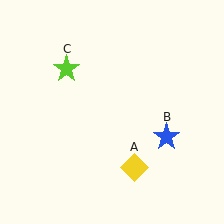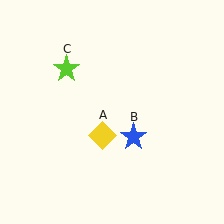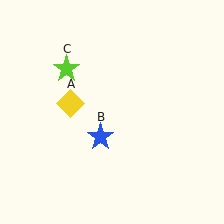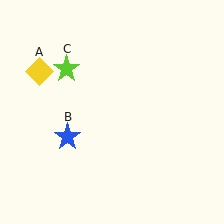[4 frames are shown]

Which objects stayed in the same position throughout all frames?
Lime star (object C) remained stationary.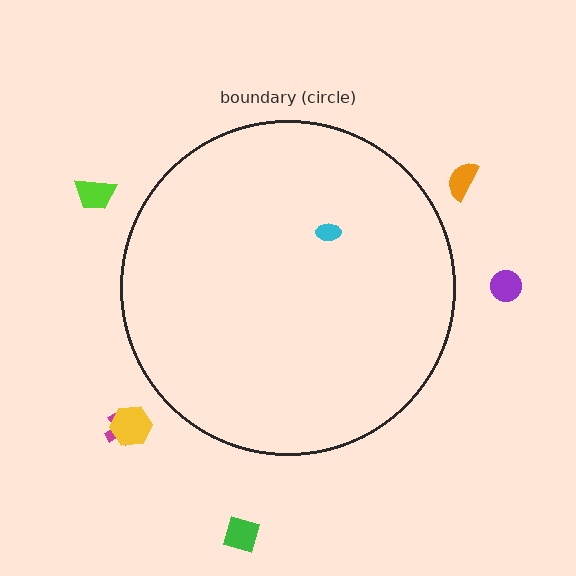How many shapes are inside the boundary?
1 inside, 6 outside.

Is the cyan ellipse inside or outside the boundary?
Inside.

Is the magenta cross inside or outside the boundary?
Outside.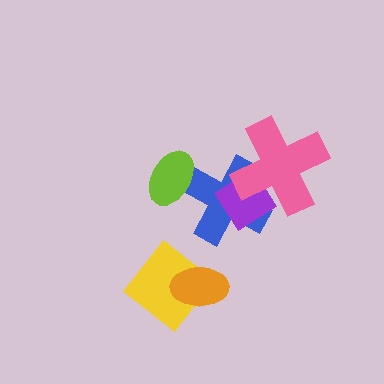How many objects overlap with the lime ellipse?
1 object overlaps with the lime ellipse.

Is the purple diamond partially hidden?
Yes, it is partially covered by another shape.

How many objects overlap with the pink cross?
2 objects overlap with the pink cross.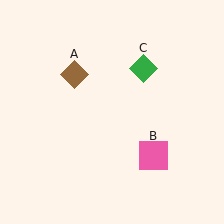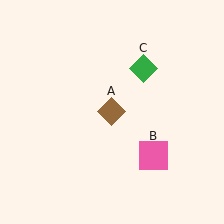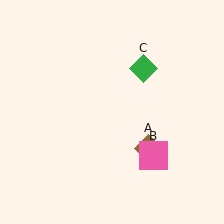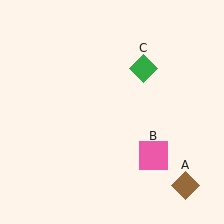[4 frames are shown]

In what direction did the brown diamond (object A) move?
The brown diamond (object A) moved down and to the right.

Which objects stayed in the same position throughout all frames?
Pink square (object B) and green diamond (object C) remained stationary.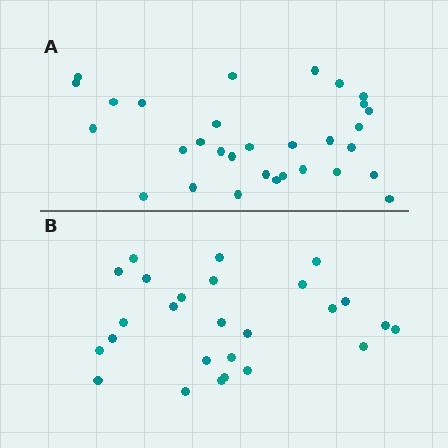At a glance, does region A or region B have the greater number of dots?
Region A (the top region) has more dots.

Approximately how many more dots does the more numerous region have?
Region A has about 5 more dots than region B.